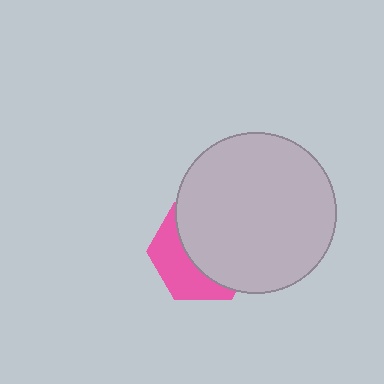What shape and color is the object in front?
The object in front is a light gray circle.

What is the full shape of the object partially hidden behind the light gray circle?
The partially hidden object is a pink hexagon.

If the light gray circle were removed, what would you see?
You would see the complete pink hexagon.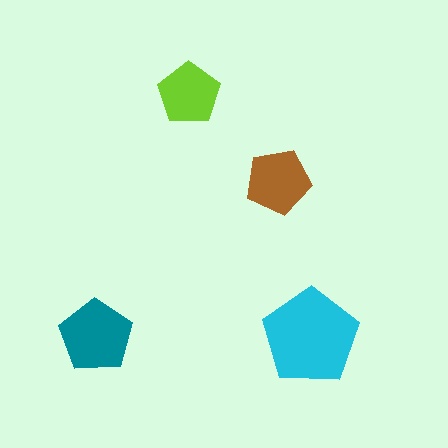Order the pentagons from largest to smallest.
the cyan one, the teal one, the brown one, the lime one.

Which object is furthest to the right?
The cyan pentagon is rightmost.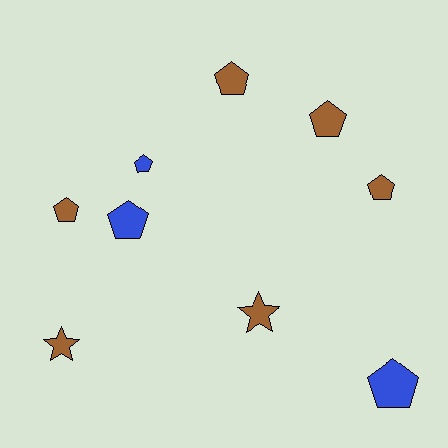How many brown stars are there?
There are 2 brown stars.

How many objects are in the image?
There are 9 objects.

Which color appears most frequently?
Brown, with 6 objects.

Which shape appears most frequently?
Pentagon, with 7 objects.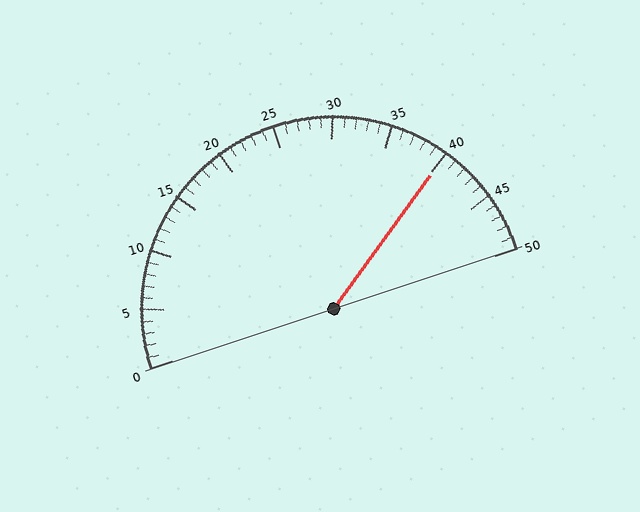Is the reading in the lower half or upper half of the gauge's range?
The reading is in the upper half of the range (0 to 50).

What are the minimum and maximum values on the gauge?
The gauge ranges from 0 to 50.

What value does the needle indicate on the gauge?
The needle indicates approximately 40.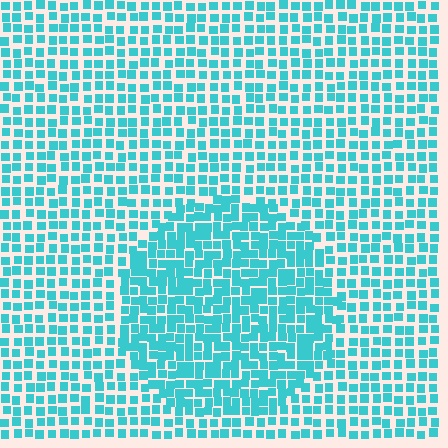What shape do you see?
I see a circle.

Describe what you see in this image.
The image contains small cyan elements arranged at two different densities. A circle-shaped region is visible where the elements are more densely packed than the surrounding area.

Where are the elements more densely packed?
The elements are more densely packed inside the circle boundary.